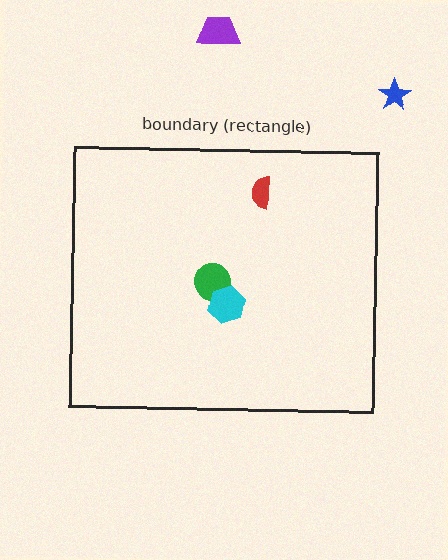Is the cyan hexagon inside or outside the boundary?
Inside.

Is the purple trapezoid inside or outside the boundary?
Outside.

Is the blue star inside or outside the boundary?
Outside.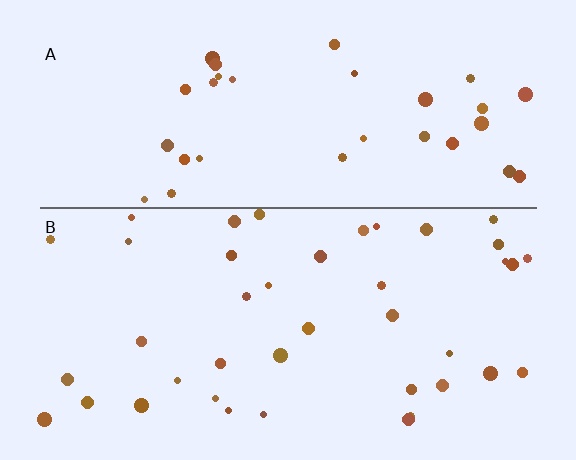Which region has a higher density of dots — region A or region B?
B (the bottom).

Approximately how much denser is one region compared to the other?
Approximately 1.2× — region B over region A.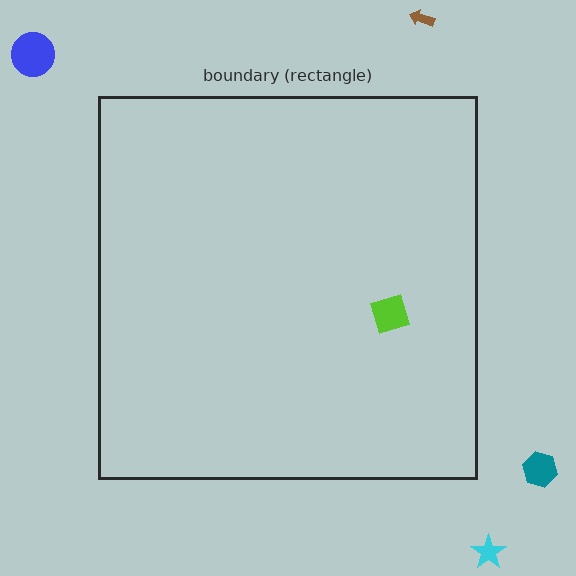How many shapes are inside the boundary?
1 inside, 4 outside.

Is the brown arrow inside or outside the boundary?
Outside.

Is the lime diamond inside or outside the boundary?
Inside.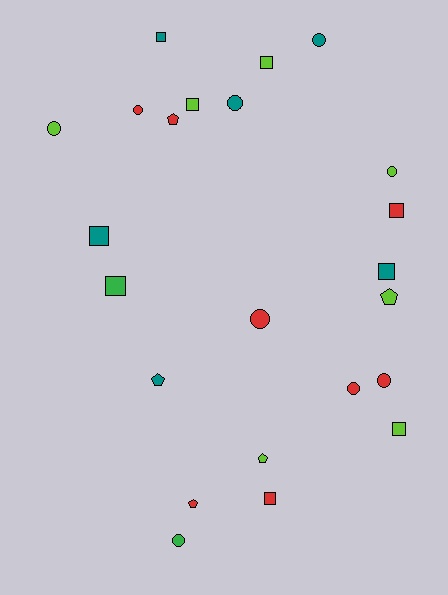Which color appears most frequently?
Red, with 8 objects.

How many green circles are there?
There is 1 green circle.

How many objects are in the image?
There are 23 objects.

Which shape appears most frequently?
Square, with 9 objects.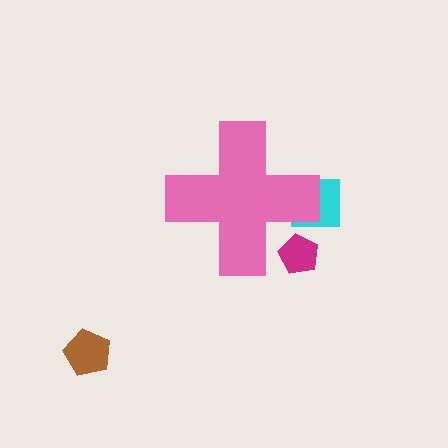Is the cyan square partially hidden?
Yes, the cyan square is partially hidden behind the pink cross.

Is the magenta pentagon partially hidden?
Yes, the magenta pentagon is partially hidden behind the pink cross.